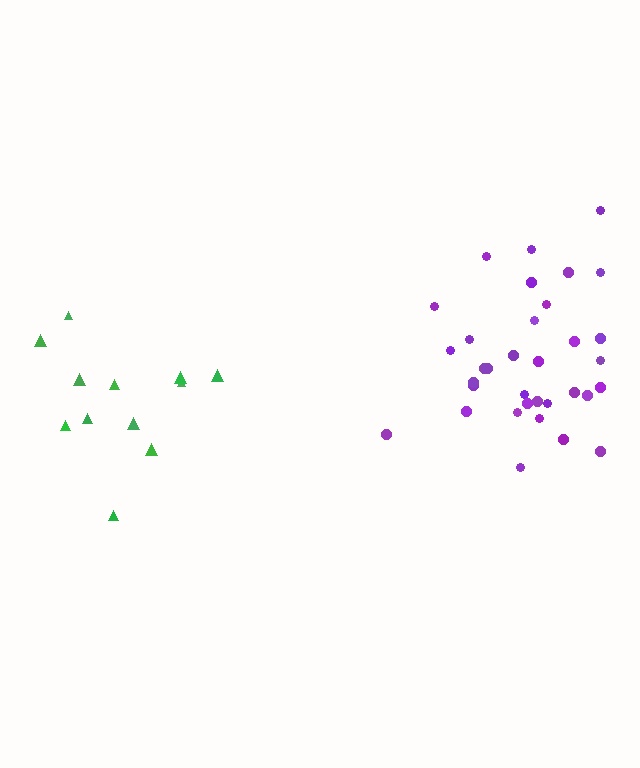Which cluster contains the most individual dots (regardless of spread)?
Purple (34).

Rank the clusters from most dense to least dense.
purple, green.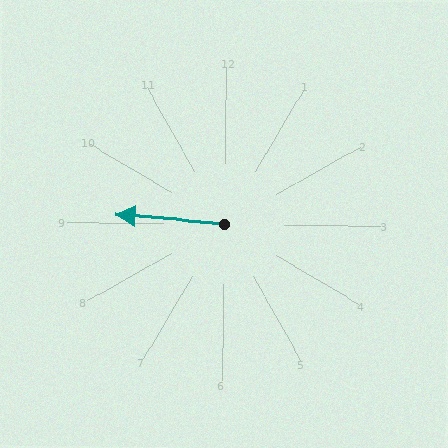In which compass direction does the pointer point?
West.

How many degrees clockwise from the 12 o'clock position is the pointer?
Approximately 275 degrees.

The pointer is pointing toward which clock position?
Roughly 9 o'clock.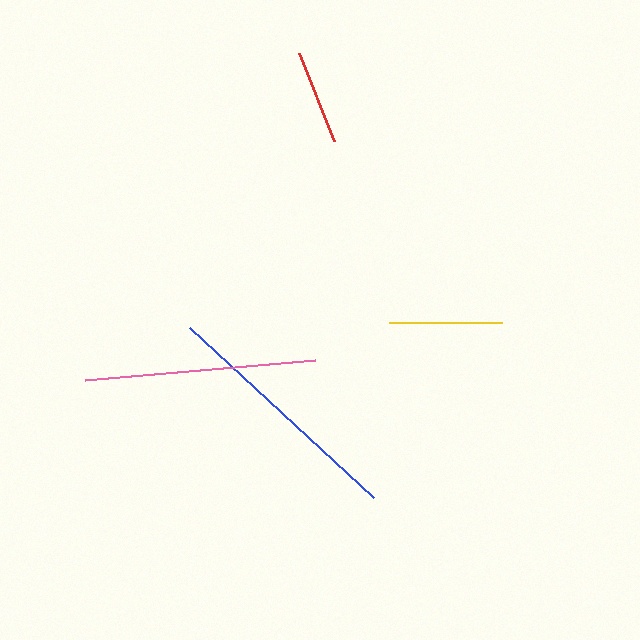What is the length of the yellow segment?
The yellow segment is approximately 114 pixels long.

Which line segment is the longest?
The blue line is the longest at approximately 250 pixels.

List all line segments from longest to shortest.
From longest to shortest: blue, pink, yellow, red.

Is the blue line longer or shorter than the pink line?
The blue line is longer than the pink line.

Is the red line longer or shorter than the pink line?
The pink line is longer than the red line.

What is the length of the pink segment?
The pink segment is approximately 231 pixels long.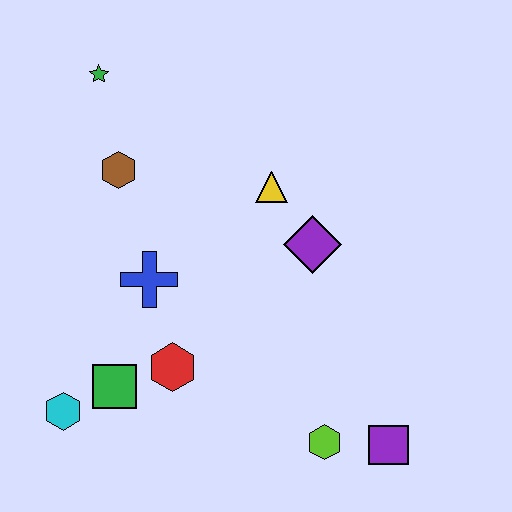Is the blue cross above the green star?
No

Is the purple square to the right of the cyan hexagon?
Yes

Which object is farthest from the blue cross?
The purple square is farthest from the blue cross.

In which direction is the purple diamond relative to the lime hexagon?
The purple diamond is above the lime hexagon.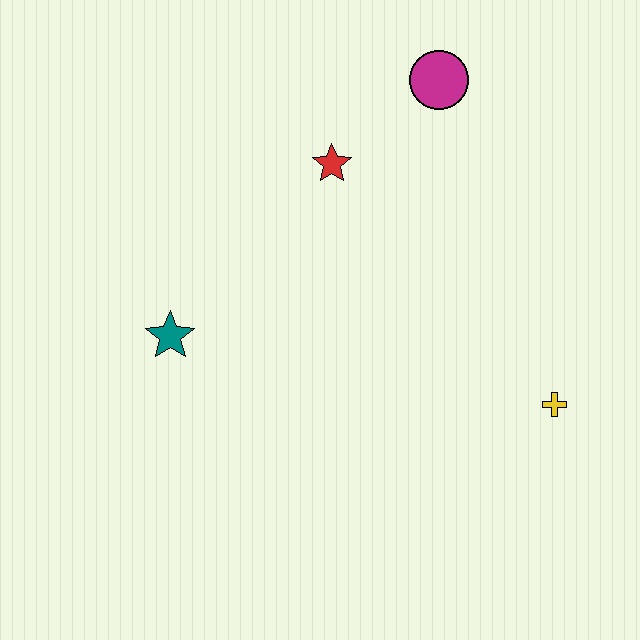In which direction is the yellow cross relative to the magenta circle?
The yellow cross is below the magenta circle.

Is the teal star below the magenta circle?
Yes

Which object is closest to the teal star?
The red star is closest to the teal star.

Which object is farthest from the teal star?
The yellow cross is farthest from the teal star.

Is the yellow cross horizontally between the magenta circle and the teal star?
No